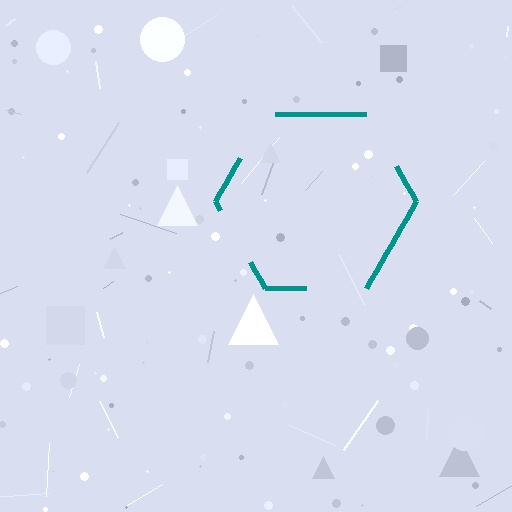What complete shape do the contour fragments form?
The contour fragments form a hexagon.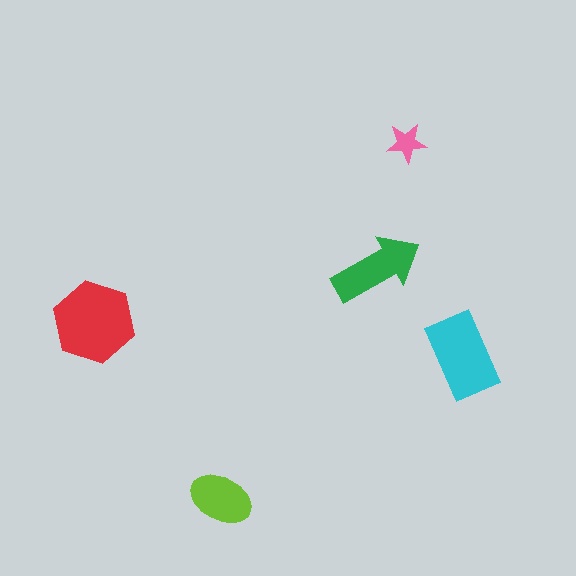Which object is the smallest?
The pink star.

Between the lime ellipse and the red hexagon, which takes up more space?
The red hexagon.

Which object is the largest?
The red hexagon.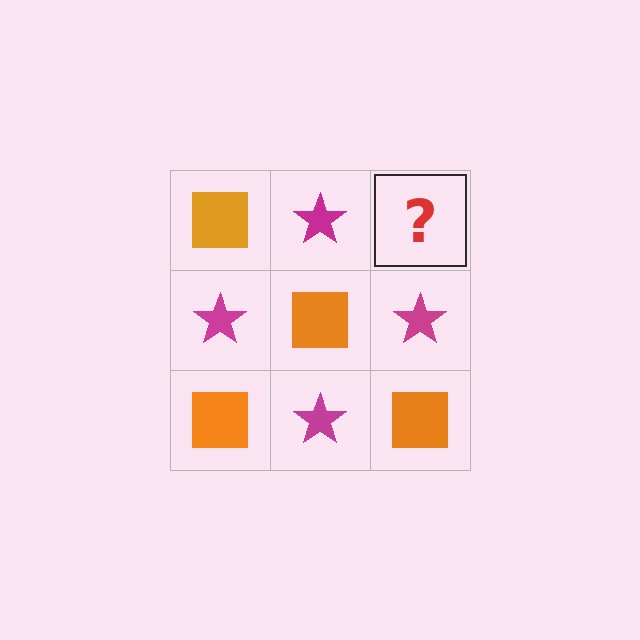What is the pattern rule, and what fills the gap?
The rule is that it alternates orange square and magenta star in a checkerboard pattern. The gap should be filled with an orange square.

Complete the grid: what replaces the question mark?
The question mark should be replaced with an orange square.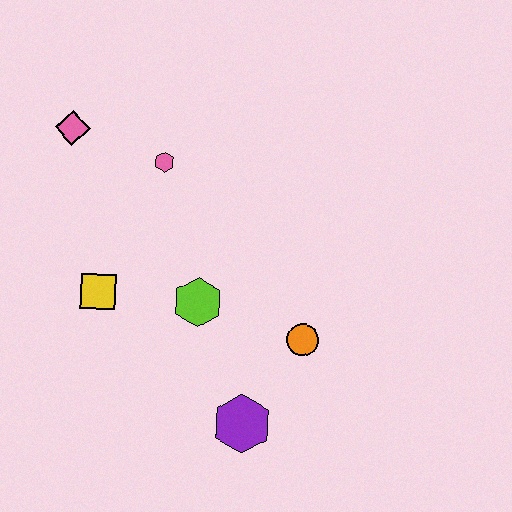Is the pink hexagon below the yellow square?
No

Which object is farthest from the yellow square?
The orange circle is farthest from the yellow square.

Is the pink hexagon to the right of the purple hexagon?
No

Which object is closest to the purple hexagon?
The orange circle is closest to the purple hexagon.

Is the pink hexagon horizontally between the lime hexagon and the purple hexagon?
No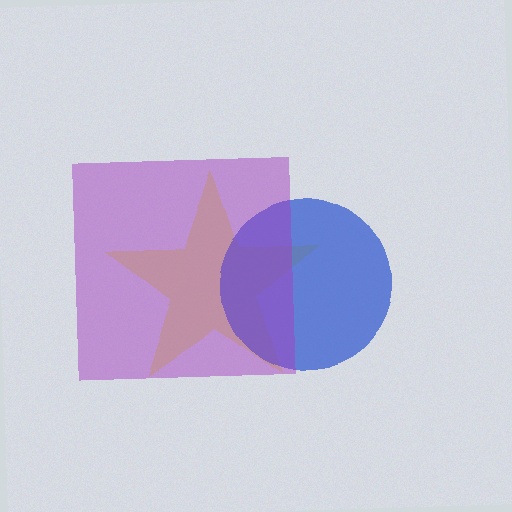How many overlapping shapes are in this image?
There are 3 overlapping shapes in the image.